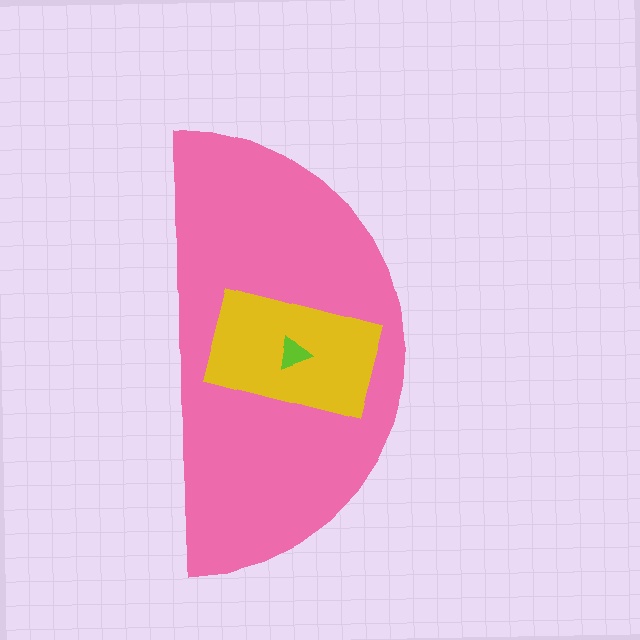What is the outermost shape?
The pink semicircle.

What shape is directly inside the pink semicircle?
The yellow rectangle.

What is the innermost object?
The lime triangle.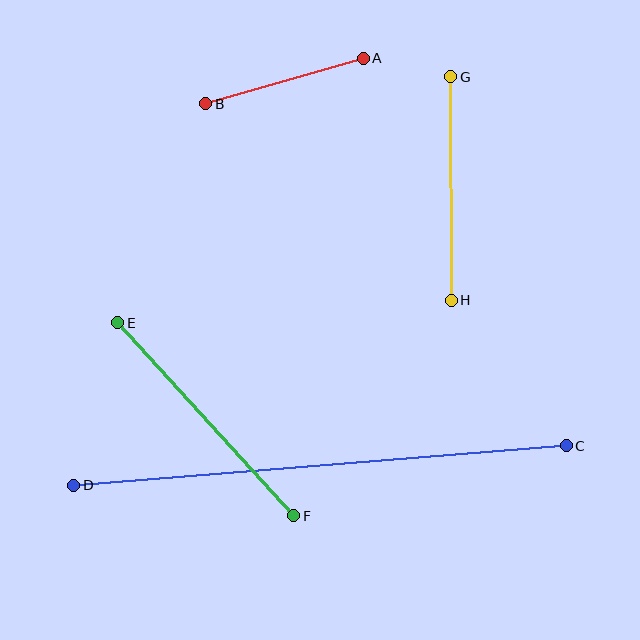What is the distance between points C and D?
The distance is approximately 494 pixels.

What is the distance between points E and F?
The distance is approximately 261 pixels.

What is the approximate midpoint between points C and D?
The midpoint is at approximately (320, 466) pixels.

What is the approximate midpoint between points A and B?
The midpoint is at approximately (285, 81) pixels.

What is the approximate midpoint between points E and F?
The midpoint is at approximately (206, 419) pixels.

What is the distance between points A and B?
The distance is approximately 164 pixels.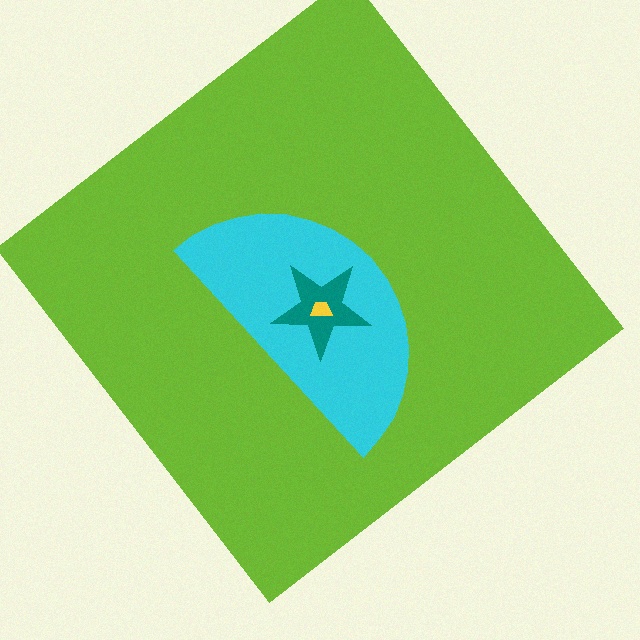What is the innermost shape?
The yellow trapezoid.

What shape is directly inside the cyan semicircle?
The teal star.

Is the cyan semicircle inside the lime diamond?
Yes.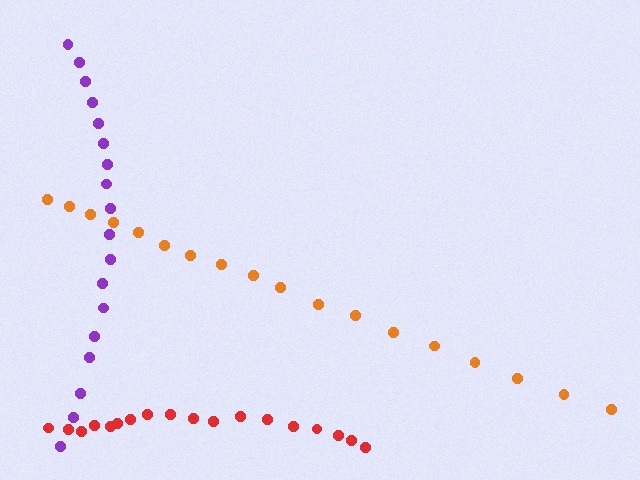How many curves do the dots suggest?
There are 3 distinct paths.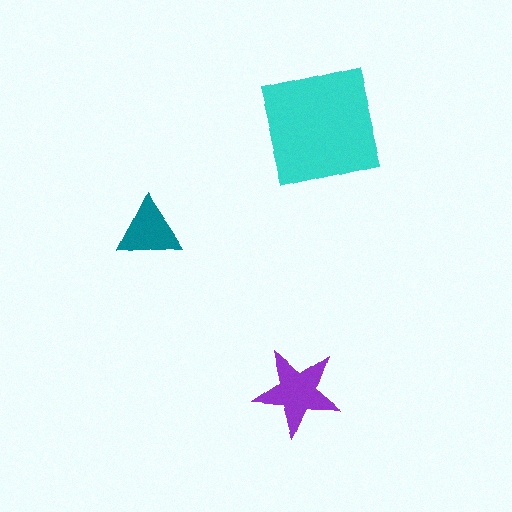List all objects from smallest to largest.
The teal triangle, the purple star, the cyan square.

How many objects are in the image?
There are 3 objects in the image.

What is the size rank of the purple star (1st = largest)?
2nd.